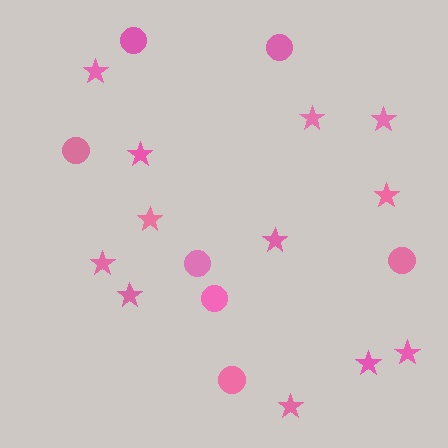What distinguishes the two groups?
There are 2 groups: one group of stars (12) and one group of circles (7).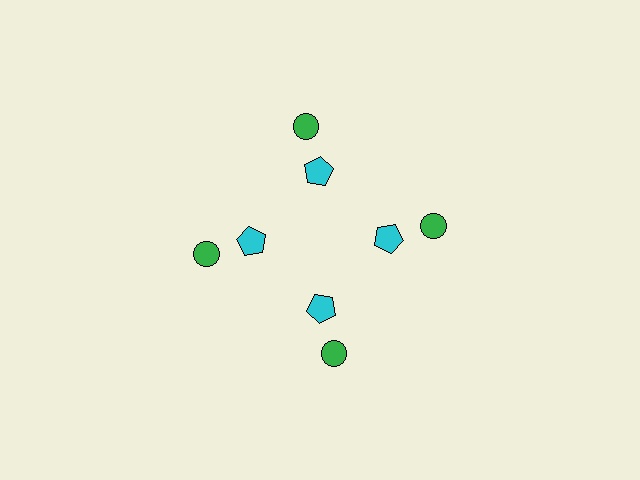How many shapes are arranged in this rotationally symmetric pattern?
There are 8 shapes, arranged in 4 groups of 2.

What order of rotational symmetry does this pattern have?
This pattern has 4-fold rotational symmetry.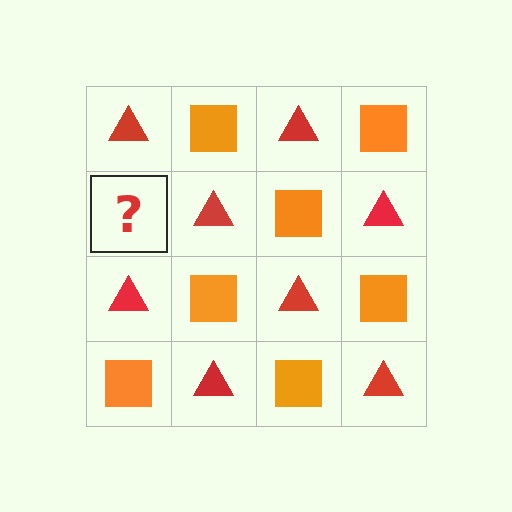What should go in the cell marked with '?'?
The missing cell should contain an orange square.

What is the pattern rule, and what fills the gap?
The rule is that it alternates red triangle and orange square in a checkerboard pattern. The gap should be filled with an orange square.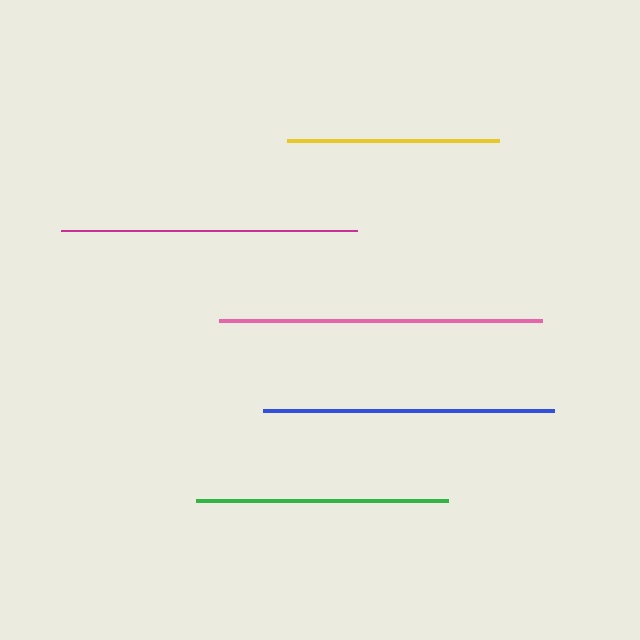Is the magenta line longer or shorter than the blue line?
The magenta line is longer than the blue line.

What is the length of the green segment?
The green segment is approximately 252 pixels long.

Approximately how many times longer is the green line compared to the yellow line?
The green line is approximately 1.2 times the length of the yellow line.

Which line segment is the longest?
The pink line is the longest at approximately 323 pixels.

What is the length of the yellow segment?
The yellow segment is approximately 212 pixels long.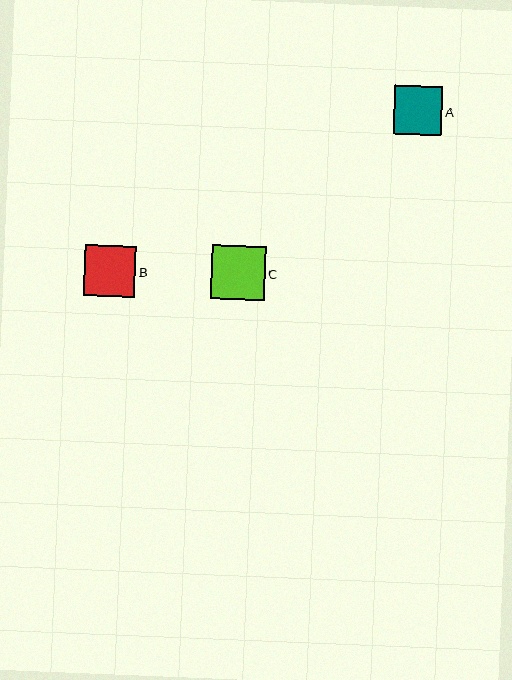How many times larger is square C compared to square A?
Square C is approximately 1.1 times the size of square A.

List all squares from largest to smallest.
From largest to smallest: C, B, A.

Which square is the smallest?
Square A is the smallest with a size of approximately 48 pixels.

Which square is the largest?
Square C is the largest with a size of approximately 54 pixels.